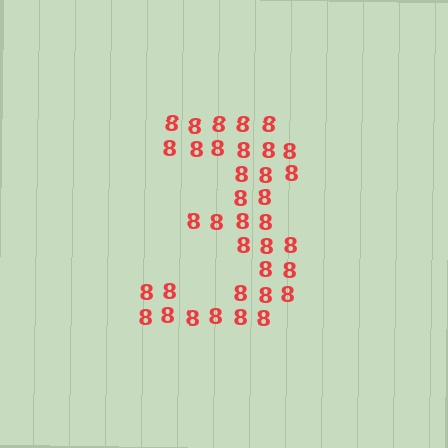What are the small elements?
The small elements are digit 8's.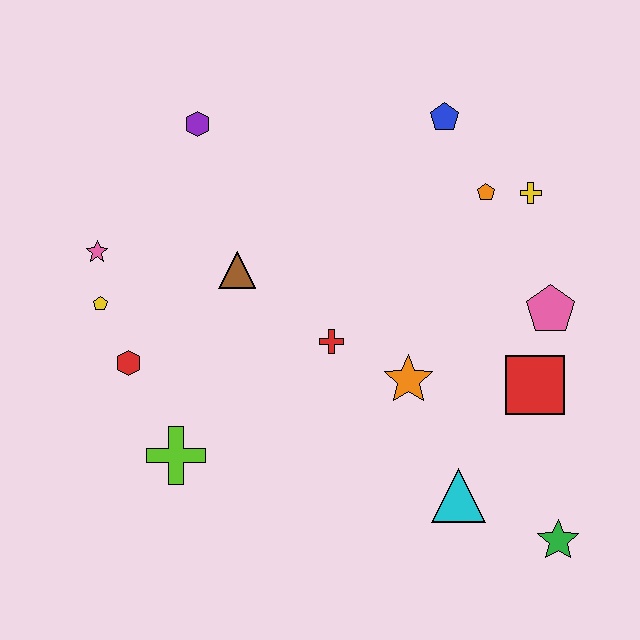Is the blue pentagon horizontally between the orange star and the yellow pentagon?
No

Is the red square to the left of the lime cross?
No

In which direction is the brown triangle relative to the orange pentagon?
The brown triangle is to the left of the orange pentagon.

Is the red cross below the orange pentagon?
Yes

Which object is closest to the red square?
The pink pentagon is closest to the red square.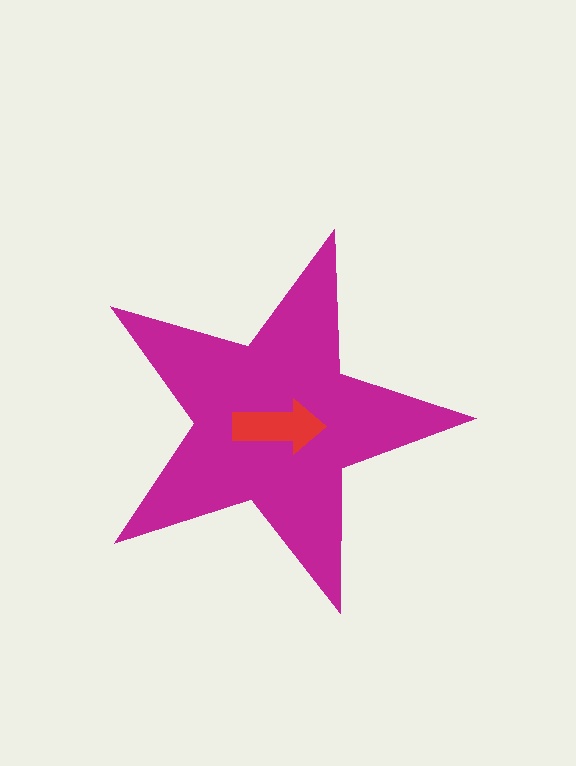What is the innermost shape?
The red arrow.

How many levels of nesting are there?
2.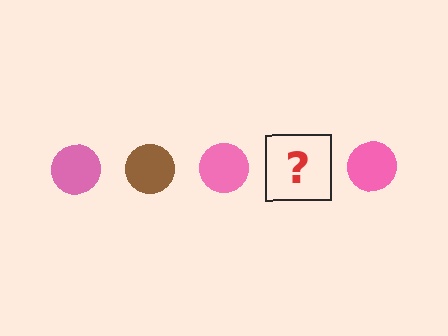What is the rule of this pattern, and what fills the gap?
The rule is that the pattern cycles through pink, brown circles. The gap should be filled with a brown circle.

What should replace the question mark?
The question mark should be replaced with a brown circle.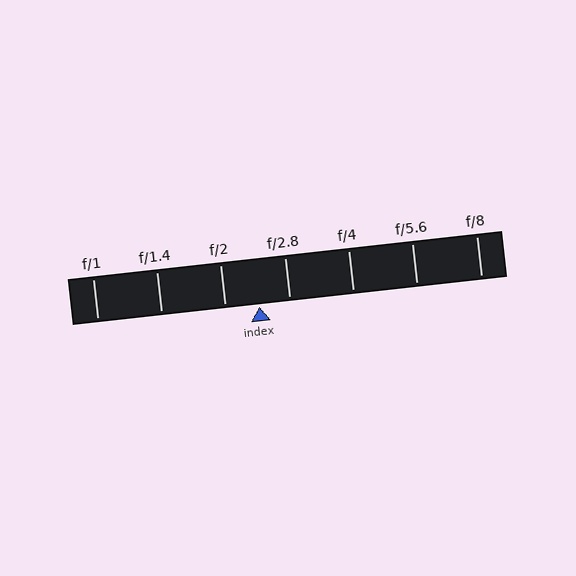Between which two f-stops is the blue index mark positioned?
The index mark is between f/2 and f/2.8.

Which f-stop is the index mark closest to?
The index mark is closest to f/2.8.